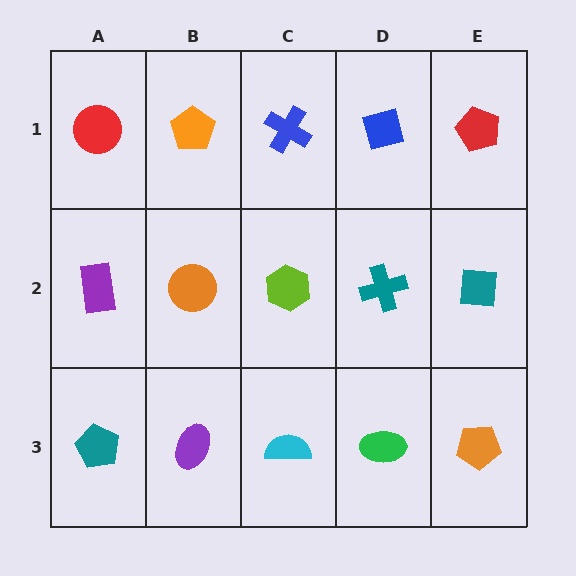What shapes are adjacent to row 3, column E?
A teal square (row 2, column E), a green ellipse (row 3, column D).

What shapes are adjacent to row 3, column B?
An orange circle (row 2, column B), a teal pentagon (row 3, column A), a cyan semicircle (row 3, column C).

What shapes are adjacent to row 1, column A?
A purple rectangle (row 2, column A), an orange pentagon (row 1, column B).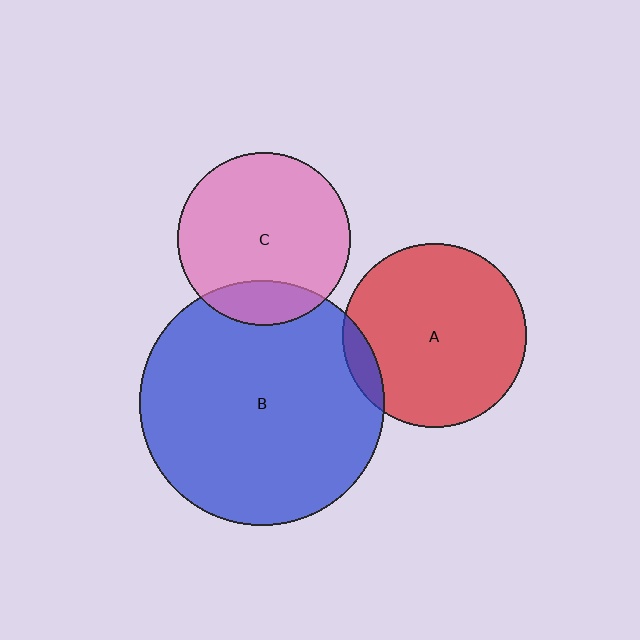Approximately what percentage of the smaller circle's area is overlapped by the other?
Approximately 15%.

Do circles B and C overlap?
Yes.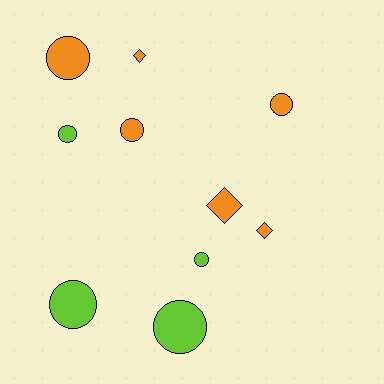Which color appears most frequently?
Orange, with 6 objects.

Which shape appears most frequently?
Circle, with 7 objects.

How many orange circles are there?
There are 3 orange circles.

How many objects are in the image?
There are 10 objects.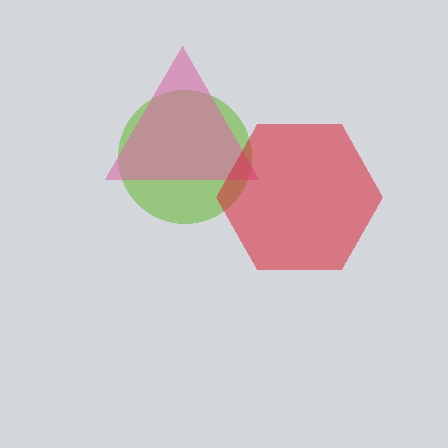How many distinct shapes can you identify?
There are 3 distinct shapes: a lime circle, a pink triangle, a red hexagon.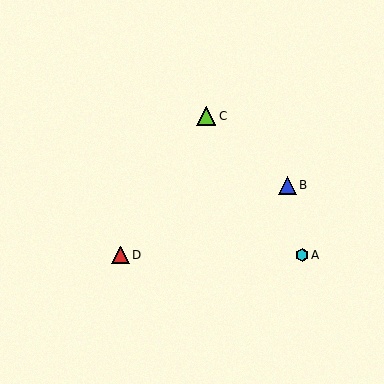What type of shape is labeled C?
Shape C is a lime triangle.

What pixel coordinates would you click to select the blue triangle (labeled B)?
Click at (287, 185) to select the blue triangle B.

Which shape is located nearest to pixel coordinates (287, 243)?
The cyan hexagon (labeled A) at (302, 255) is nearest to that location.